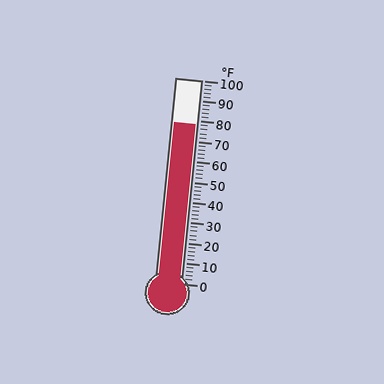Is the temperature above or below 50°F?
The temperature is above 50°F.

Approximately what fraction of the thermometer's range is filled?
The thermometer is filled to approximately 80% of its range.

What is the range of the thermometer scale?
The thermometer scale ranges from 0°F to 100°F.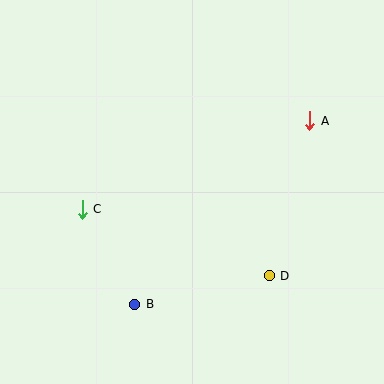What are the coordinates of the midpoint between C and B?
The midpoint between C and B is at (109, 257).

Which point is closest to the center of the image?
Point C at (82, 209) is closest to the center.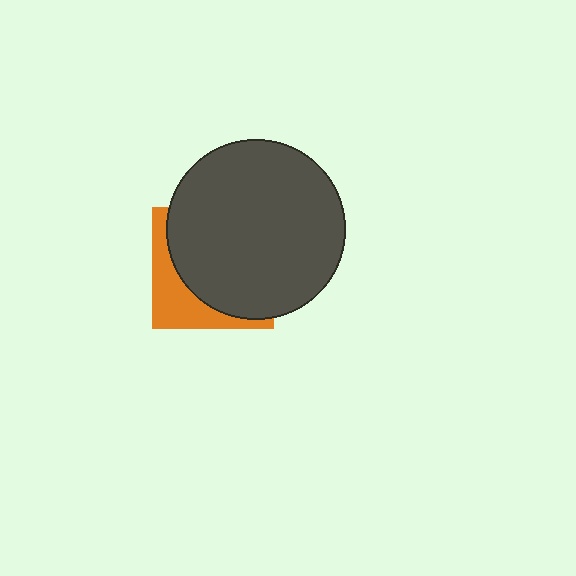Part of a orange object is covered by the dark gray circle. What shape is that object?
It is a square.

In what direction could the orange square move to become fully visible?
The orange square could move toward the lower-left. That would shift it out from behind the dark gray circle entirely.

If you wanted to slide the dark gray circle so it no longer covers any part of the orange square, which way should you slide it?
Slide it toward the upper-right — that is the most direct way to separate the two shapes.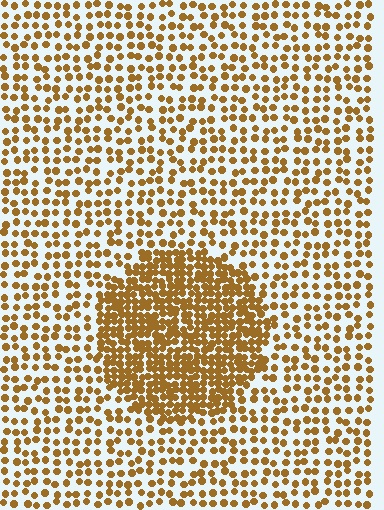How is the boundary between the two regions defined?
The boundary is defined by a change in element density (approximately 2.3x ratio). All elements are the same color, size, and shape.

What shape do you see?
I see a circle.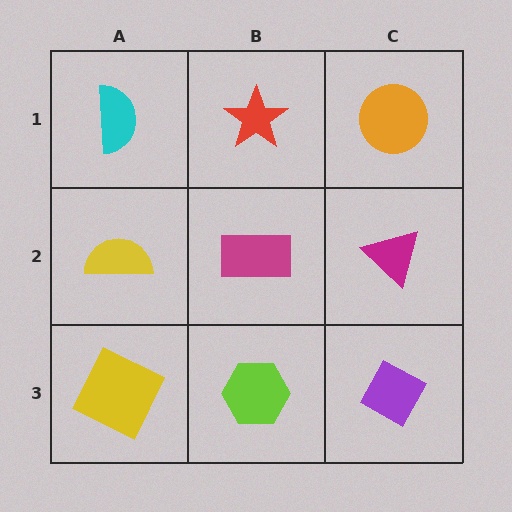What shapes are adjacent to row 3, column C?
A magenta triangle (row 2, column C), a lime hexagon (row 3, column B).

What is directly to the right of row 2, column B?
A magenta triangle.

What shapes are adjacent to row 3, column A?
A yellow semicircle (row 2, column A), a lime hexagon (row 3, column B).